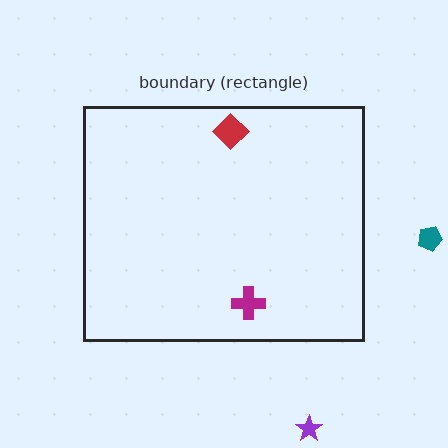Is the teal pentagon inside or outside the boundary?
Outside.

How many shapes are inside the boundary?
2 inside, 2 outside.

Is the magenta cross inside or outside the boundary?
Inside.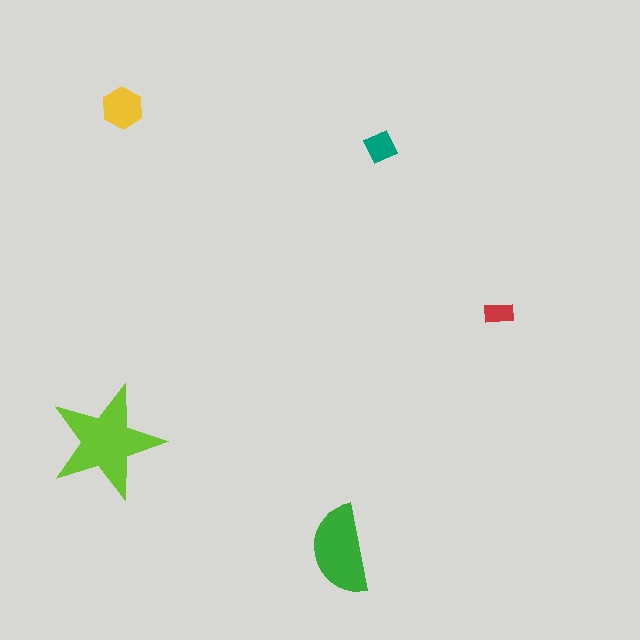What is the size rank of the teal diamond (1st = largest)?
4th.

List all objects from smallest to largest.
The red rectangle, the teal diamond, the yellow hexagon, the green semicircle, the lime star.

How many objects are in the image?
There are 5 objects in the image.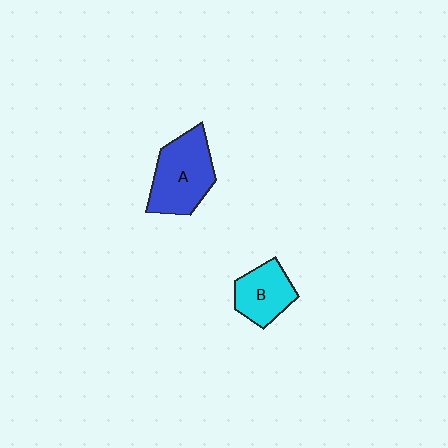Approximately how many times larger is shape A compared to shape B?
Approximately 1.5 times.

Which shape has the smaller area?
Shape B (cyan).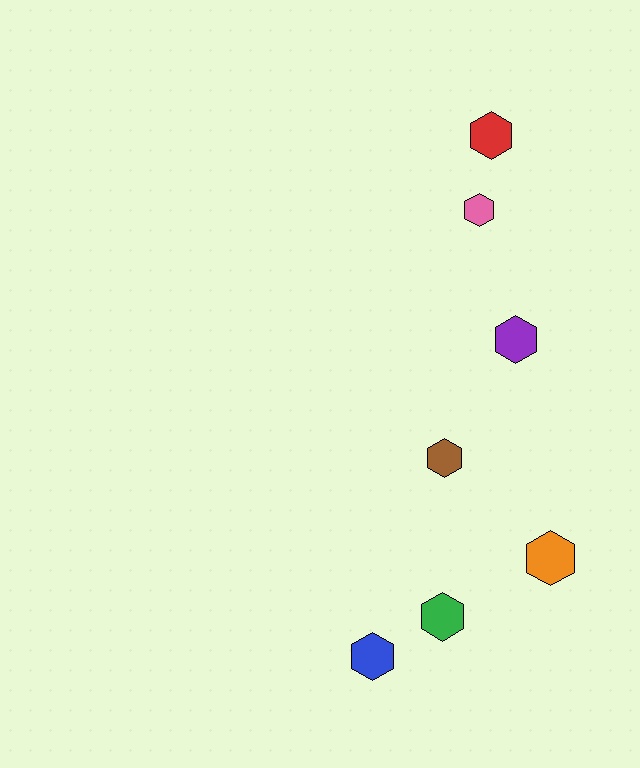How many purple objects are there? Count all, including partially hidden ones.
There is 1 purple object.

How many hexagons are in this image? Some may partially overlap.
There are 7 hexagons.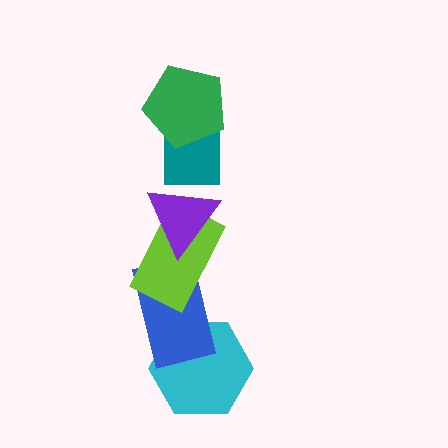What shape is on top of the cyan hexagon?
The blue rectangle is on top of the cyan hexagon.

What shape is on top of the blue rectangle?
The lime rectangle is on top of the blue rectangle.